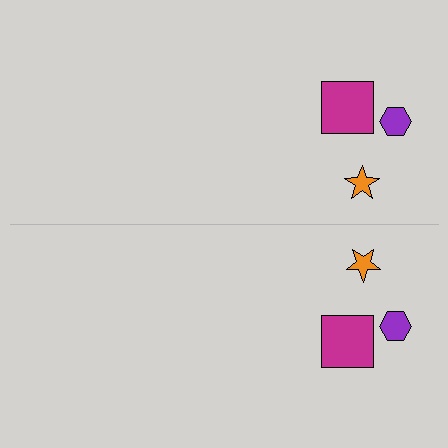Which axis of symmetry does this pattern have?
The pattern has a horizontal axis of symmetry running through the center of the image.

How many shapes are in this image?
There are 6 shapes in this image.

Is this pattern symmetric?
Yes, this pattern has bilateral (reflection) symmetry.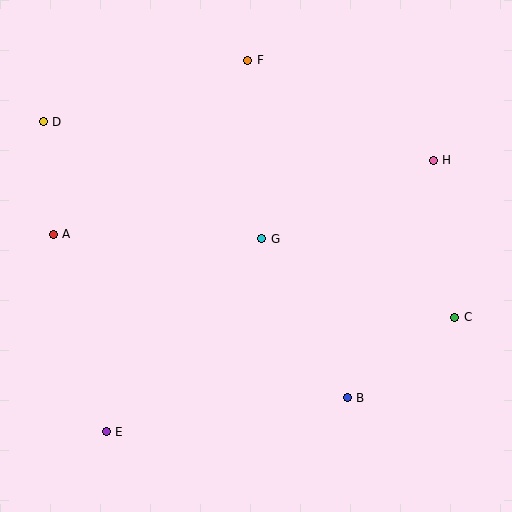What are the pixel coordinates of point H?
Point H is at (433, 160).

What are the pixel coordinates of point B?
Point B is at (347, 398).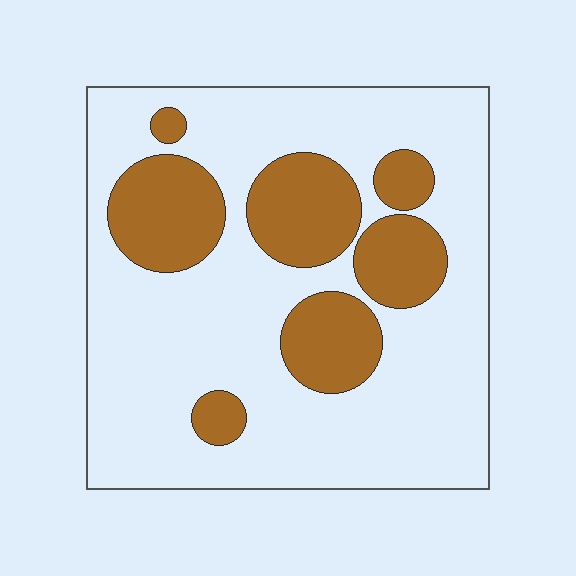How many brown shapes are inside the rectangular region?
7.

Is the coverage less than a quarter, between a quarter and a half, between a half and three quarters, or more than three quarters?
Between a quarter and a half.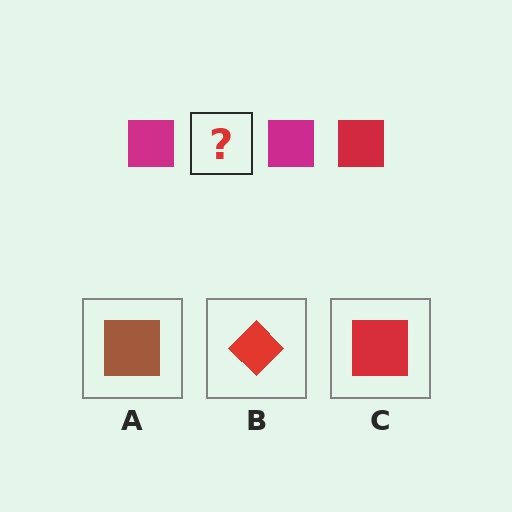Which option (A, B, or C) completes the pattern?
C.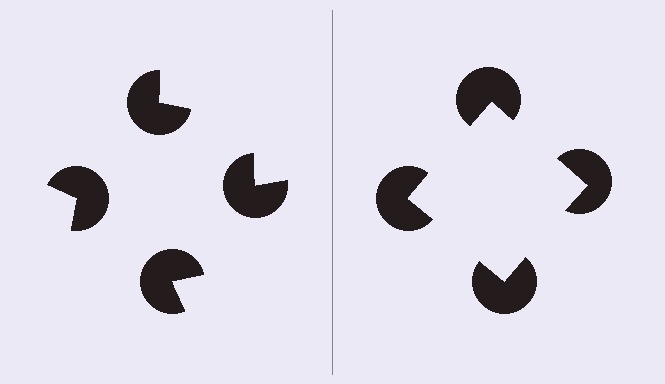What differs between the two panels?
The pac-man discs are positioned identically on both sides; only the wedge orientations differ. On the right they align to a square; on the left they are misaligned.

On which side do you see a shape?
An illusory square appears on the right side. On the left side the wedge cuts are rotated, so no coherent shape forms.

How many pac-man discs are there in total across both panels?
8 — 4 on each side.